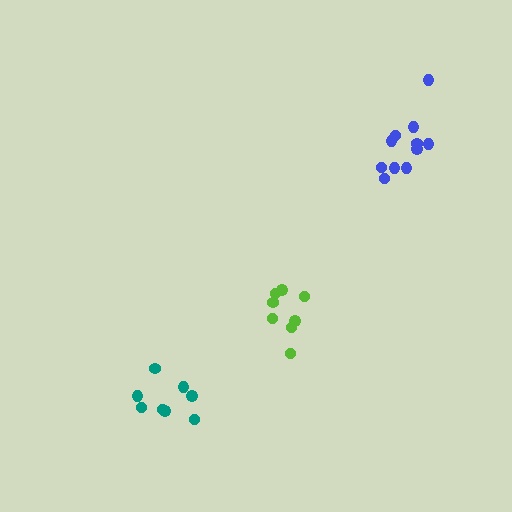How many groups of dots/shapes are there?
There are 3 groups.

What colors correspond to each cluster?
The clusters are colored: blue, lime, teal.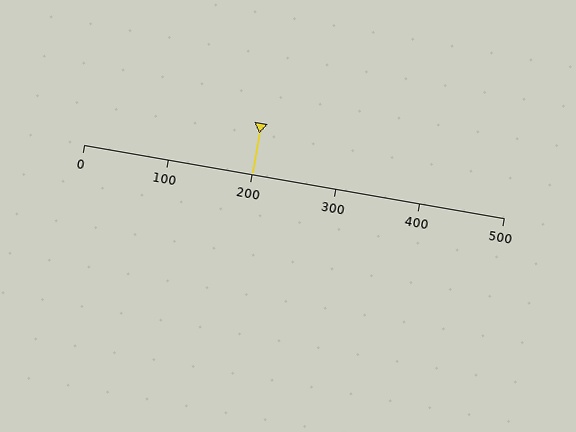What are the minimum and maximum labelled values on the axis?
The axis runs from 0 to 500.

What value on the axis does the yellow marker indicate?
The marker indicates approximately 200.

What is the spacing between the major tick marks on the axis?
The major ticks are spaced 100 apart.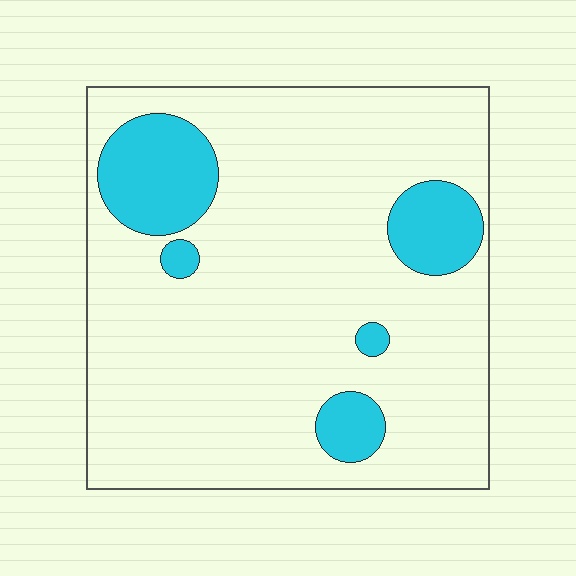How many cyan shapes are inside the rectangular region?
5.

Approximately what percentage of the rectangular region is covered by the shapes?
Approximately 15%.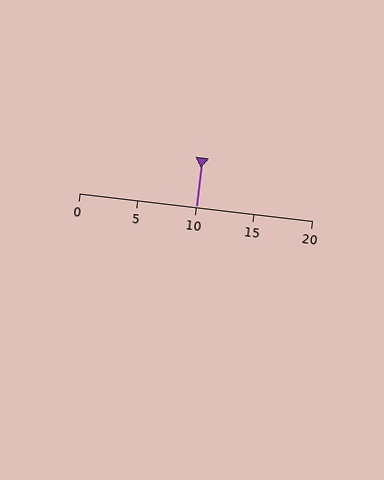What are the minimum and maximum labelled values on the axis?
The axis runs from 0 to 20.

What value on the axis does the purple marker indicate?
The marker indicates approximately 10.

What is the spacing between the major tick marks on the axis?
The major ticks are spaced 5 apart.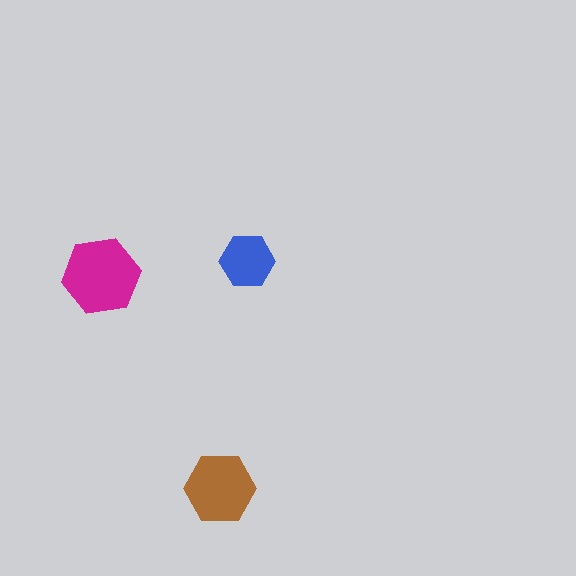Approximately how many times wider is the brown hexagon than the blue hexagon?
About 1.5 times wider.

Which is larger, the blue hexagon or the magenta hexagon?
The magenta one.